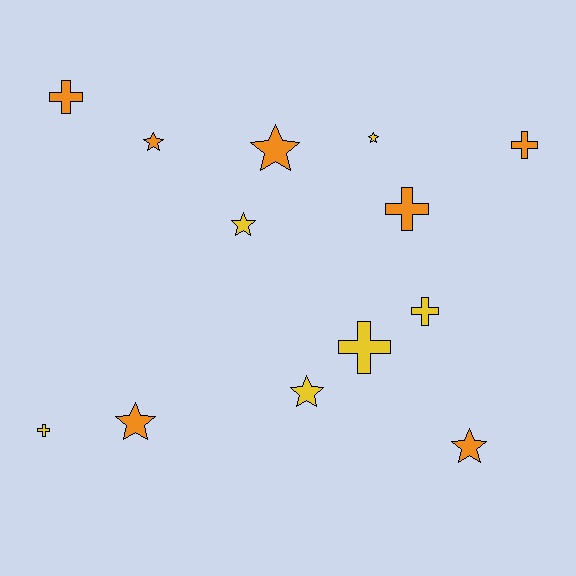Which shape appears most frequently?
Star, with 7 objects.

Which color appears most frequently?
Orange, with 7 objects.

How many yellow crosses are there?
There are 3 yellow crosses.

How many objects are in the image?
There are 13 objects.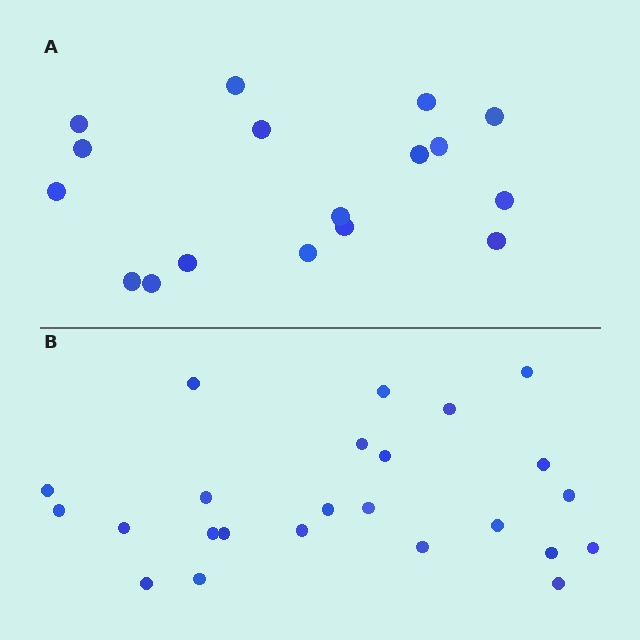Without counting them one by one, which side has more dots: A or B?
Region B (the bottom region) has more dots.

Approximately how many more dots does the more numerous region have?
Region B has roughly 8 or so more dots than region A.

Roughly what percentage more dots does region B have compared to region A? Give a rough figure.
About 40% more.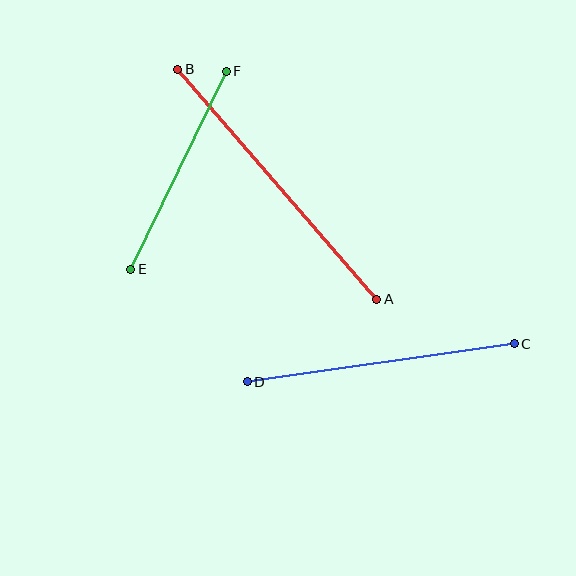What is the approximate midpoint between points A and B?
The midpoint is at approximately (277, 184) pixels.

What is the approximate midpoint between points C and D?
The midpoint is at approximately (381, 363) pixels.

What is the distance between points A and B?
The distance is approximately 304 pixels.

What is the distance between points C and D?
The distance is approximately 270 pixels.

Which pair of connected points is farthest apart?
Points A and B are farthest apart.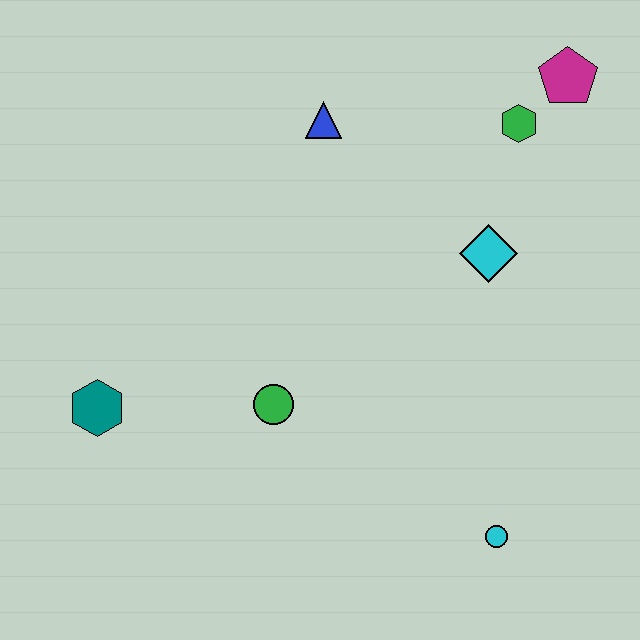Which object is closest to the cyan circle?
The green circle is closest to the cyan circle.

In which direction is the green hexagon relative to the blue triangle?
The green hexagon is to the right of the blue triangle.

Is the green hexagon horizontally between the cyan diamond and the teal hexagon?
No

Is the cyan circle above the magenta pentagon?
No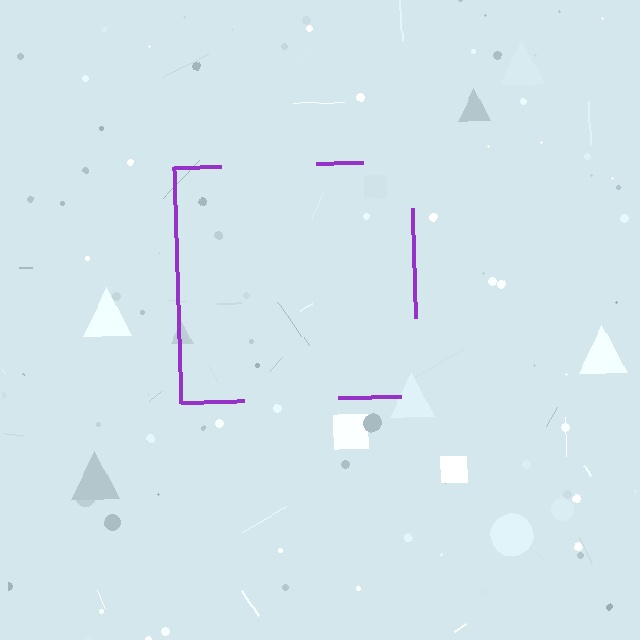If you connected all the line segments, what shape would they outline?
They would outline a square.